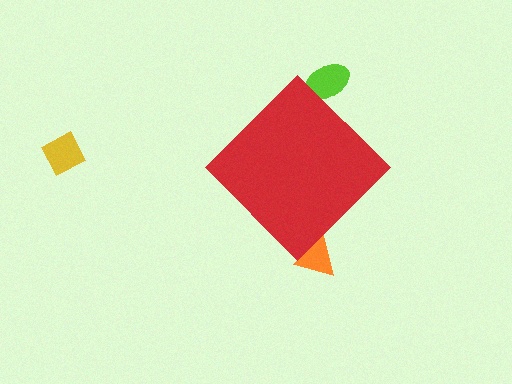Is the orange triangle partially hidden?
Yes, the orange triangle is partially hidden behind the red diamond.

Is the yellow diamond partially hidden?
No, the yellow diamond is fully visible.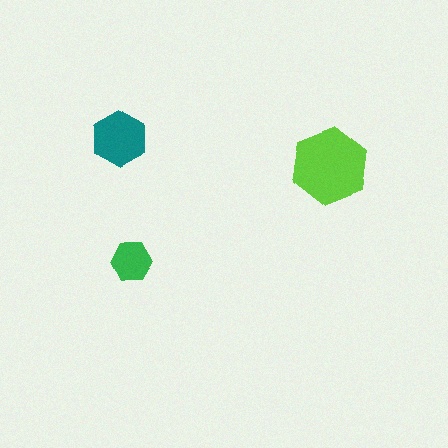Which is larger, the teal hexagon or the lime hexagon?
The lime one.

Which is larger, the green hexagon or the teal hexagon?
The teal one.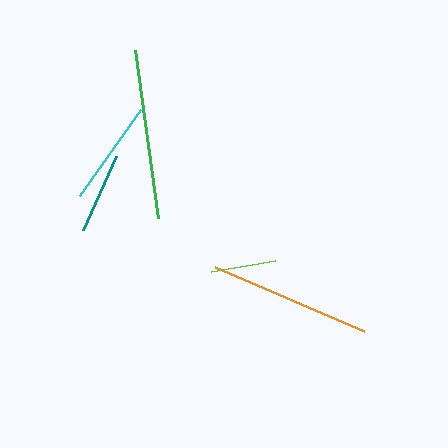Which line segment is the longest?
The green line is the longest at approximately 169 pixels.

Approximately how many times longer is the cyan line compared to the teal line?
The cyan line is approximately 1.3 times the length of the teal line.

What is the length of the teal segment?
The teal segment is approximately 81 pixels long.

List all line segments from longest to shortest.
From longest to shortest: green, orange, cyan, teal, lime.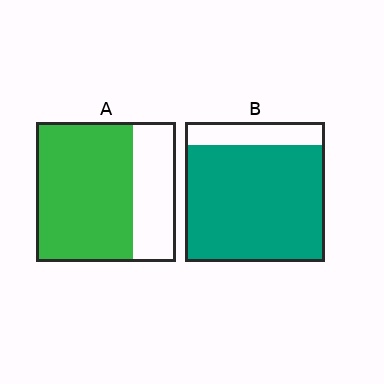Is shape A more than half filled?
Yes.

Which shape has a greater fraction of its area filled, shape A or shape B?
Shape B.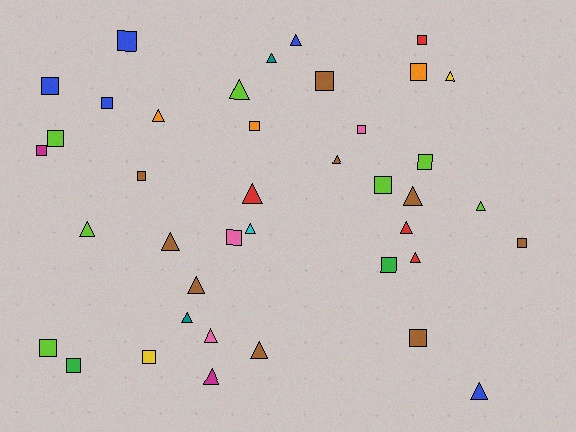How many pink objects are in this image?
There are 3 pink objects.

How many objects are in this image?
There are 40 objects.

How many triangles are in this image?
There are 20 triangles.